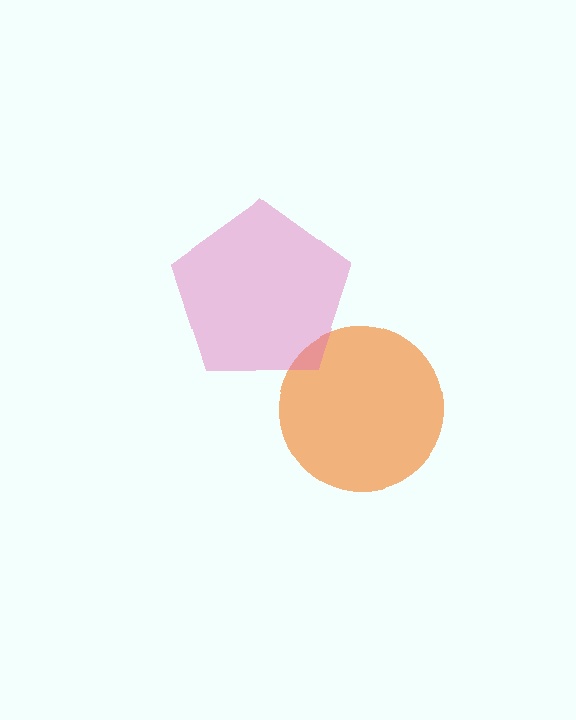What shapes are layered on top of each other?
The layered shapes are: an orange circle, a pink pentagon.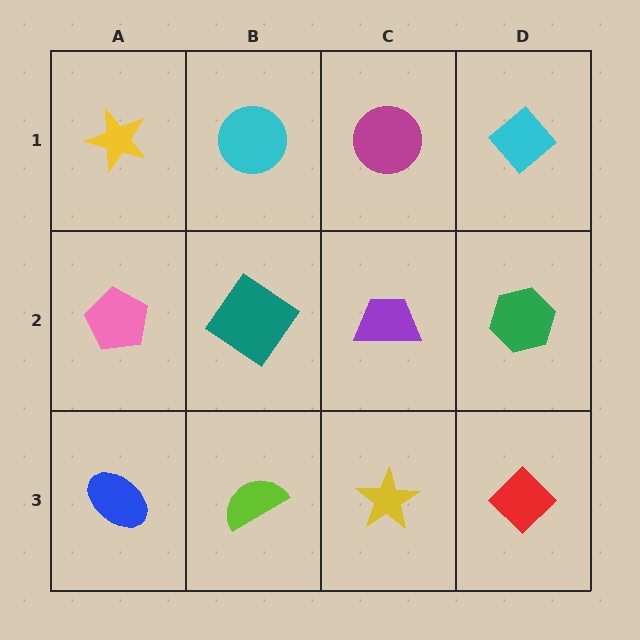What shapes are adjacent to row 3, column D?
A green hexagon (row 2, column D), a yellow star (row 3, column C).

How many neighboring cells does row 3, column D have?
2.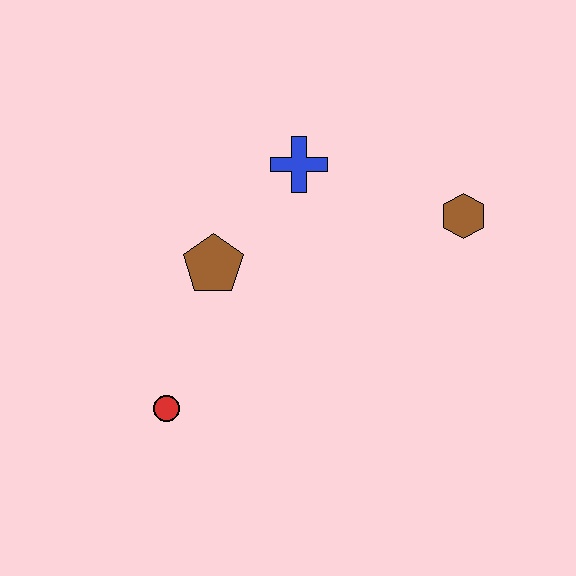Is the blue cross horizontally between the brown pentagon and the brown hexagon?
Yes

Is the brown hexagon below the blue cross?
Yes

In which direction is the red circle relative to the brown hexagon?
The red circle is to the left of the brown hexagon.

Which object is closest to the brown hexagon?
The blue cross is closest to the brown hexagon.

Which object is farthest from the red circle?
The brown hexagon is farthest from the red circle.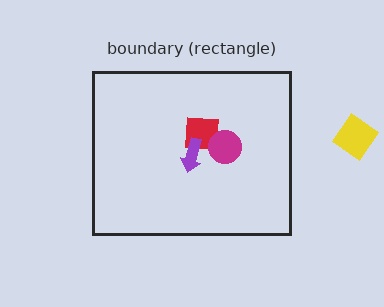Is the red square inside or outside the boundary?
Inside.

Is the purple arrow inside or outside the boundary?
Inside.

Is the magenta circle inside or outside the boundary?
Inside.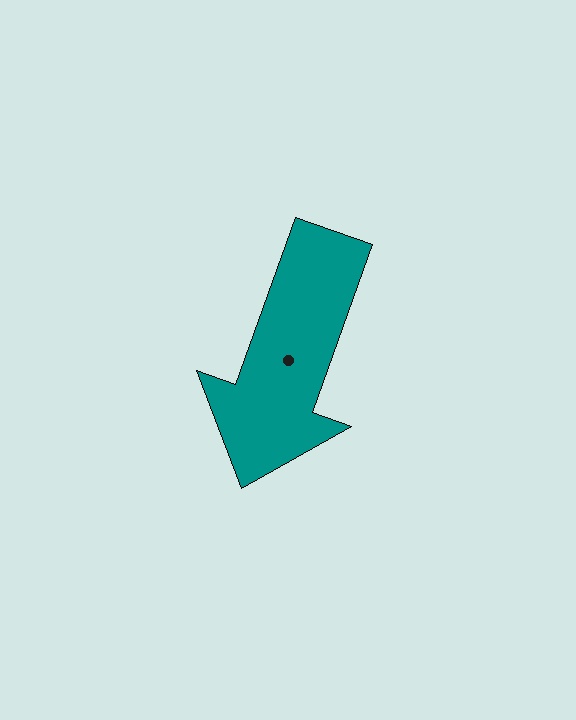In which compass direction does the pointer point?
South.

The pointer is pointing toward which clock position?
Roughly 7 o'clock.